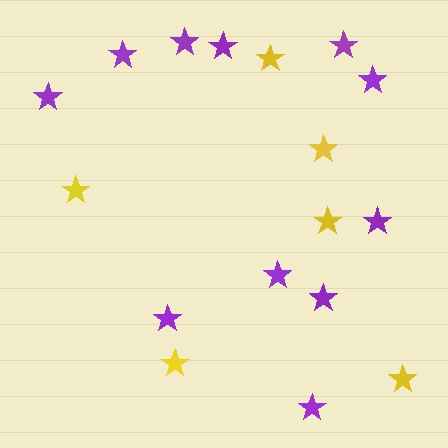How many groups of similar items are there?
There are 2 groups: one group of purple stars (11) and one group of yellow stars (6).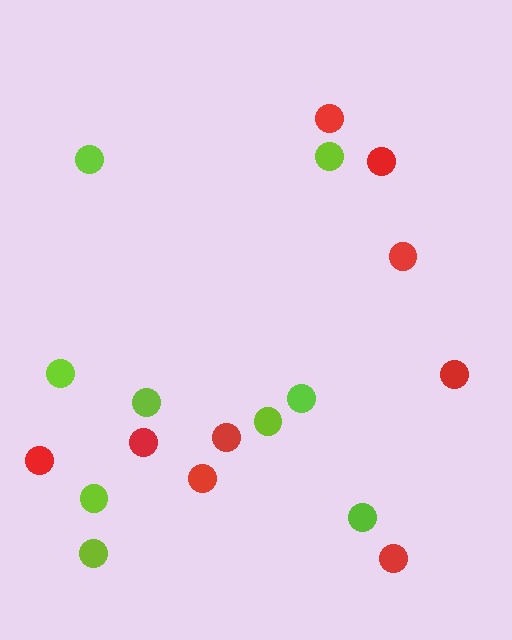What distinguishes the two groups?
There are 2 groups: one group of red circles (9) and one group of lime circles (9).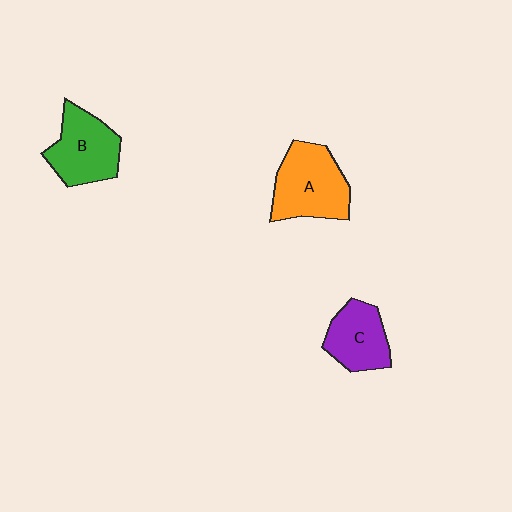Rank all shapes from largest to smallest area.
From largest to smallest: A (orange), B (green), C (purple).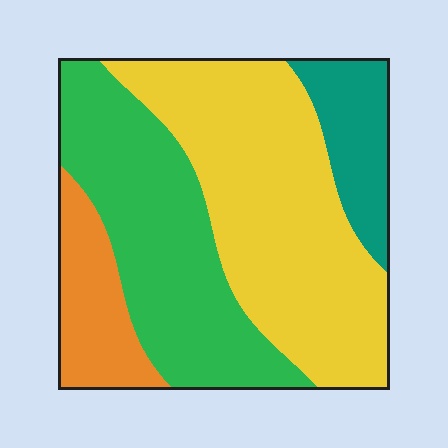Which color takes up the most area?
Yellow, at roughly 45%.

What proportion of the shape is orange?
Orange covers about 10% of the shape.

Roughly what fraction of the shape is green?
Green takes up between a quarter and a half of the shape.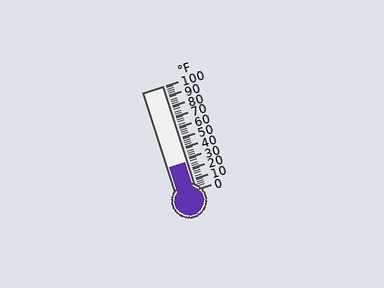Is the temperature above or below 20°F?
The temperature is above 20°F.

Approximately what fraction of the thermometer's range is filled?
The thermometer is filled to approximately 25% of its range.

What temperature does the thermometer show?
The thermometer shows approximately 26°F.